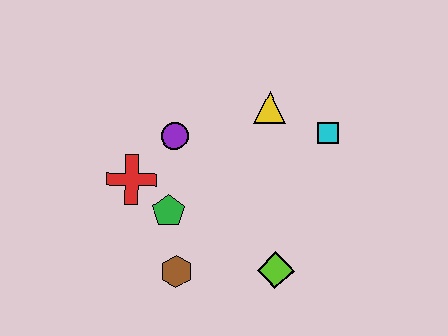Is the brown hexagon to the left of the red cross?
No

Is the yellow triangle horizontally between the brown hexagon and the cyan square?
Yes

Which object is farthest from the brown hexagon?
The cyan square is farthest from the brown hexagon.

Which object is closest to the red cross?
The green pentagon is closest to the red cross.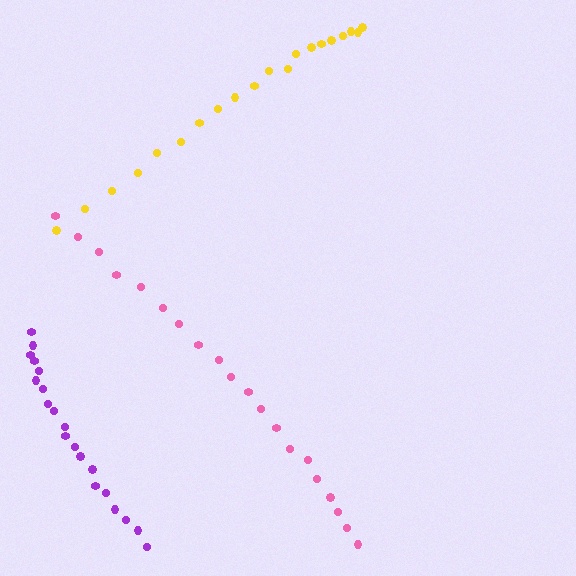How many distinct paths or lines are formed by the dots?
There are 3 distinct paths.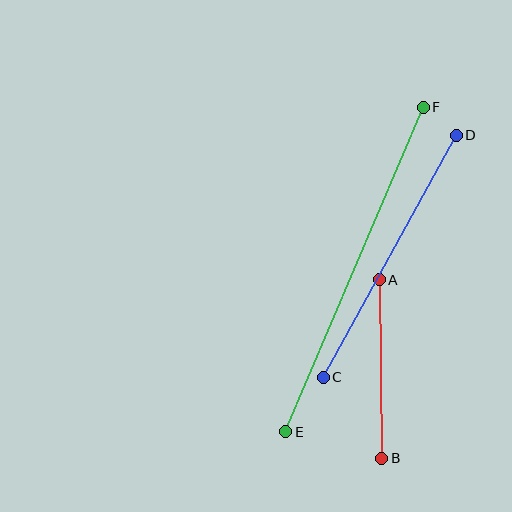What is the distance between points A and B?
The distance is approximately 178 pixels.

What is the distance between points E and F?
The distance is approximately 352 pixels.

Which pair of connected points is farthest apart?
Points E and F are farthest apart.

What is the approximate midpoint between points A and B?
The midpoint is at approximately (381, 369) pixels.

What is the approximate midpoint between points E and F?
The midpoint is at approximately (354, 270) pixels.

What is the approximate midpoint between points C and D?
The midpoint is at approximately (390, 256) pixels.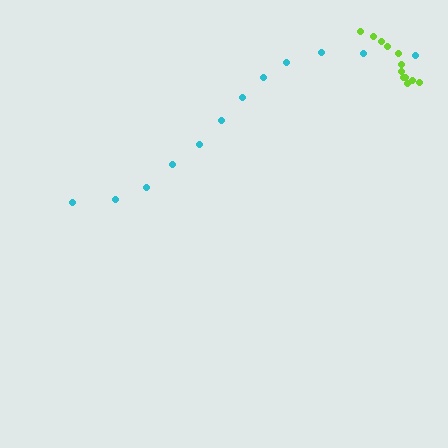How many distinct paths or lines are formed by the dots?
There are 2 distinct paths.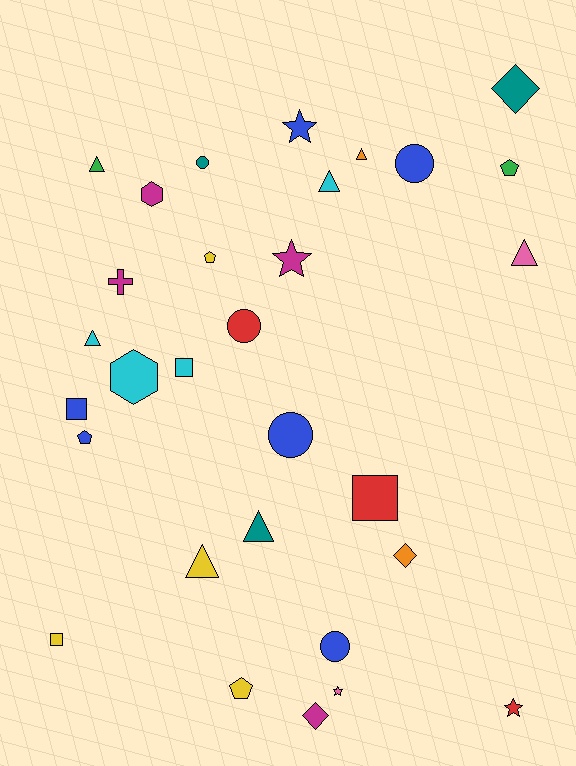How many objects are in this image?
There are 30 objects.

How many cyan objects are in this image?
There are 4 cyan objects.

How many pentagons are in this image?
There are 4 pentagons.